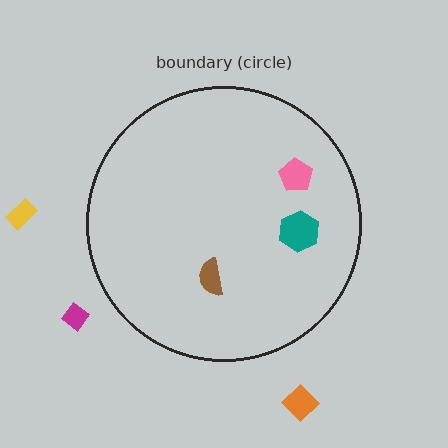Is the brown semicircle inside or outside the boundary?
Inside.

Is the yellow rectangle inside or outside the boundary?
Outside.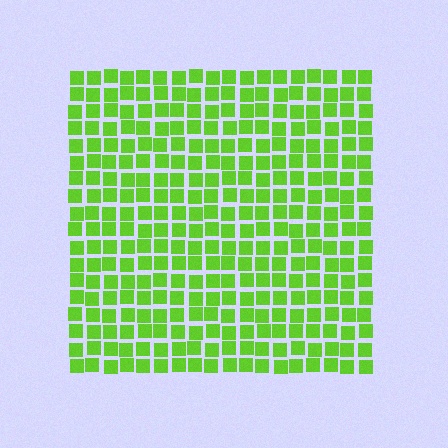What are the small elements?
The small elements are squares.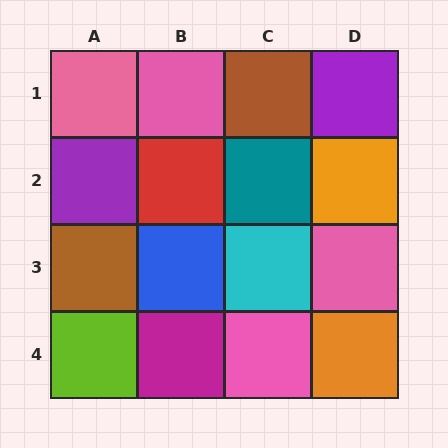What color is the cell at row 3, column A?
Brown.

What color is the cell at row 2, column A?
Purple.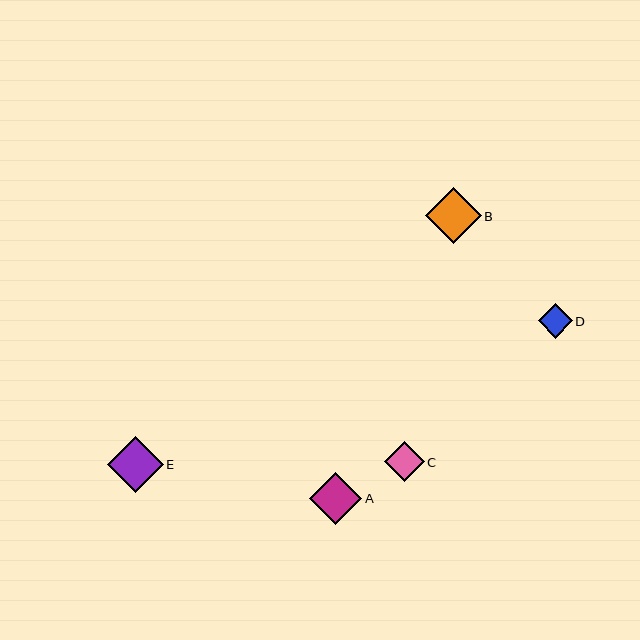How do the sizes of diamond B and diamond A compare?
Diamond B and diamond A are approximately the same size.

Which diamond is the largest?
Diamond E is the largest with a size of approximately 56 pixels.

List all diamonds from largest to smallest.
From largest to smallest: E, B, A, C, D.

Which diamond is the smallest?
Diamond D is the smallest with a size of approximately 34 pixels.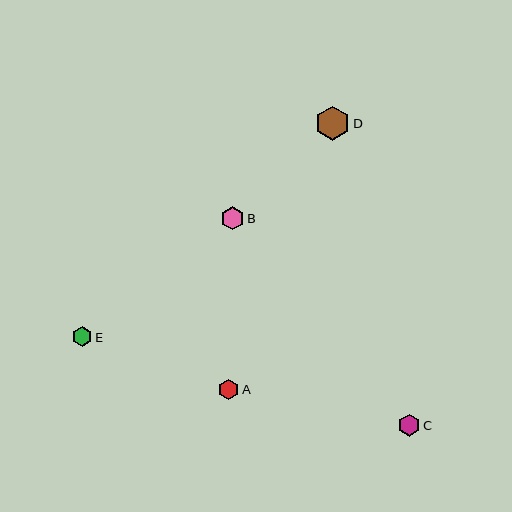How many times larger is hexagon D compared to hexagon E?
Hexagon D is approximately 1.7 times the size of hexagon E.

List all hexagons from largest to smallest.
From largest to smallest: D, B, C, A, E.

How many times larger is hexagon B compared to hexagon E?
Hexagon B is approximately 1.2 times the size of hexagon E.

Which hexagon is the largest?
Hexagon D is the largest with a size of approximately 34 pixels.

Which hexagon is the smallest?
Hexagon E is the smallest with a size of approximately 20 pixels.